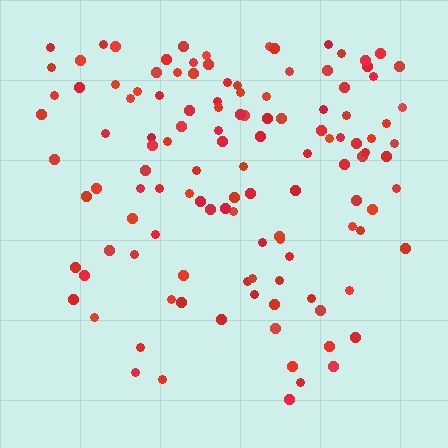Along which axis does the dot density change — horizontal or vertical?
Vertical.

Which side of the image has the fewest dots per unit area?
The bottom.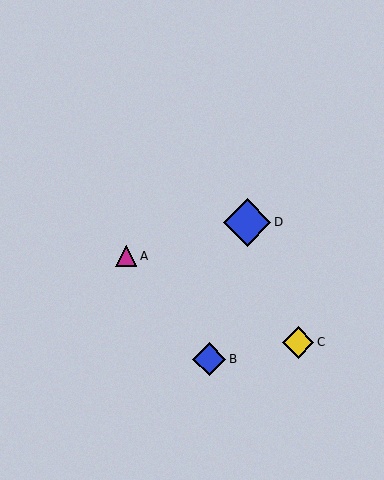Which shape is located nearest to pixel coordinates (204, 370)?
The blue diamond (labeled B) at (209, 359) is nearest to that location.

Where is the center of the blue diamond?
The center of the blue diamond is at (247, 222).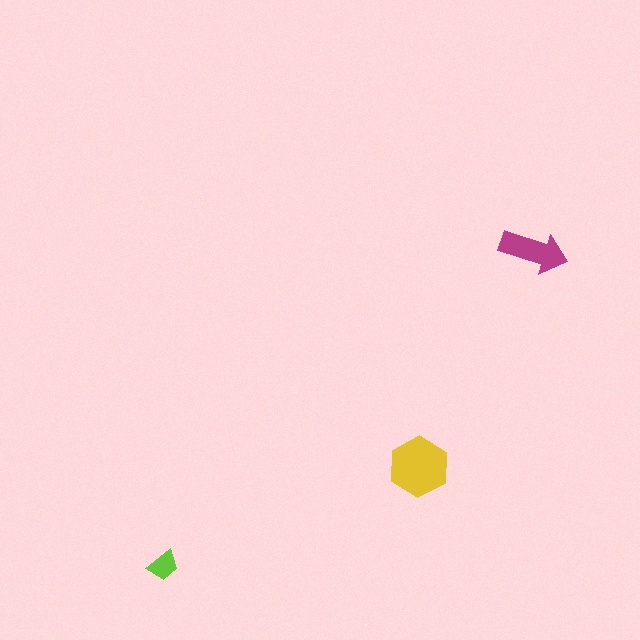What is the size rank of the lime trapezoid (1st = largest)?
3rd.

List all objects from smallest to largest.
The lime trapezoid, the magenta arrow, the yellow hexagon.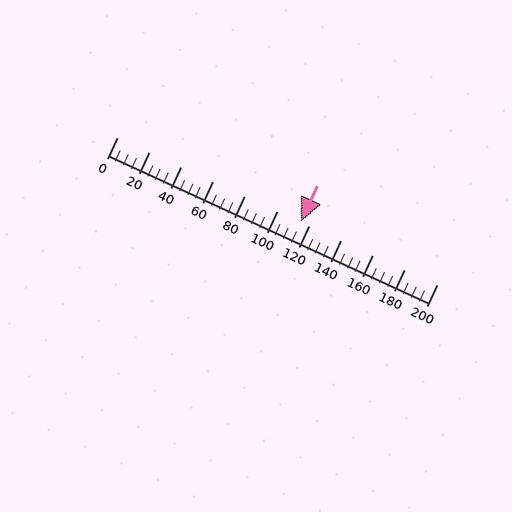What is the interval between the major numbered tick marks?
The major tick marks are spaced 20 units apart.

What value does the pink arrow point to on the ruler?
The pink arrow points to approximately 115.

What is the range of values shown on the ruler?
The ruler shows values from 0 to 200.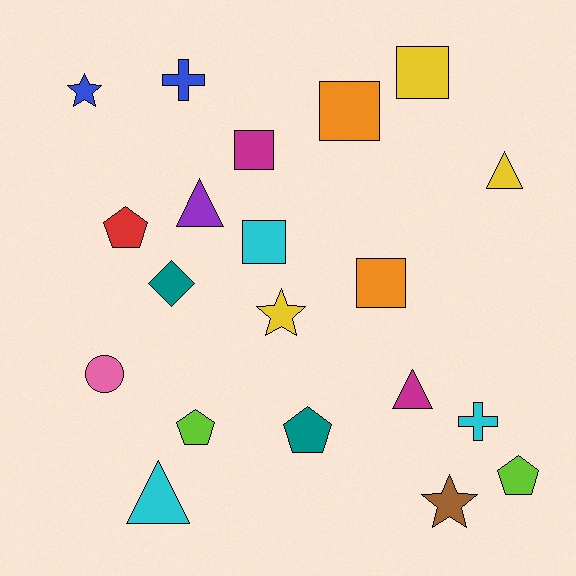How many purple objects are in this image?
There is 1 purple object.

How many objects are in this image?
There are 20 objects.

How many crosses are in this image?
There are 2 crosses.